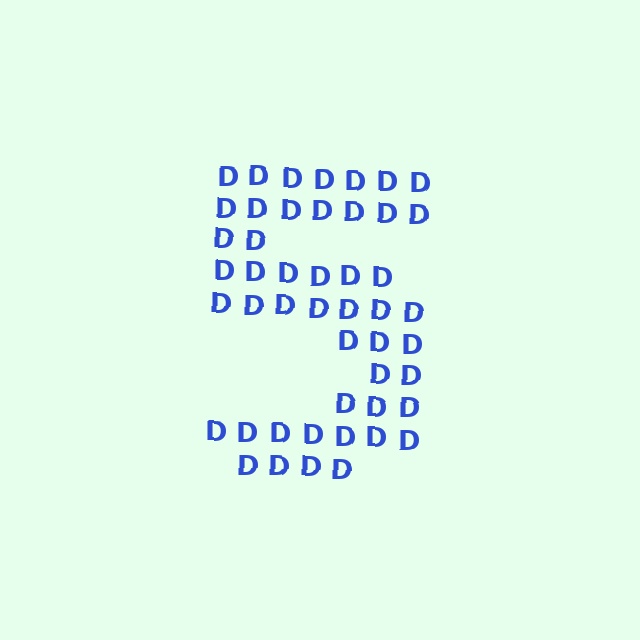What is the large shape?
The large shape is the digit 5.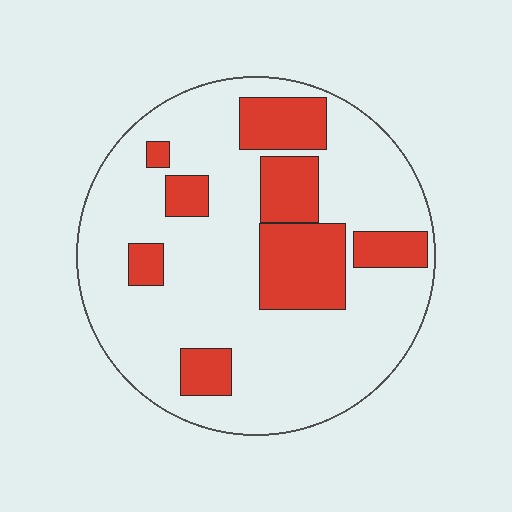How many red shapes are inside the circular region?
8.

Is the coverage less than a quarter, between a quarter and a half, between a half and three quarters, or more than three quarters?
Between a quarter and a half.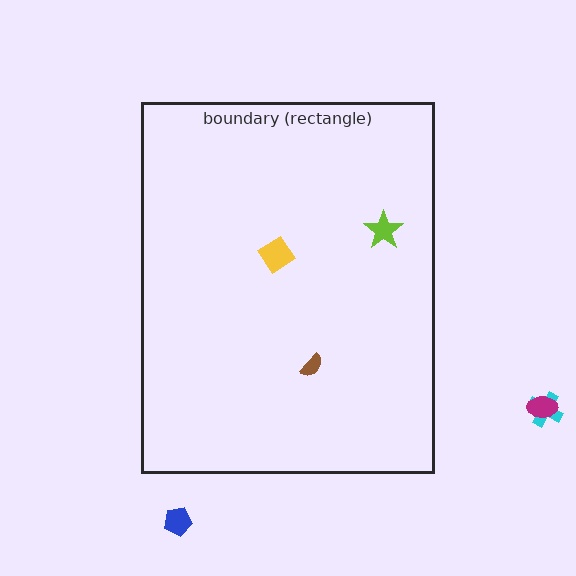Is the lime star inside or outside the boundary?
Inside.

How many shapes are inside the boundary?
3 inside, 3 outside.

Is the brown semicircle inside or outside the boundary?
Inside.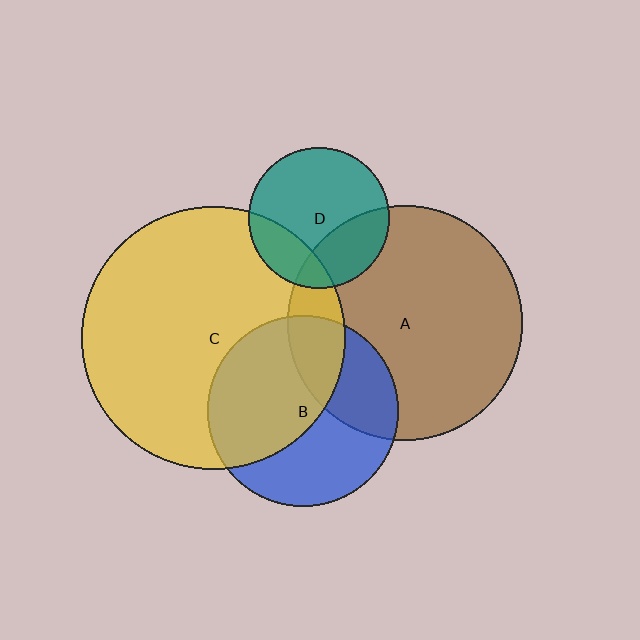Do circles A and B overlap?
Yes.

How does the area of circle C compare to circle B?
Approximately 1.9 times.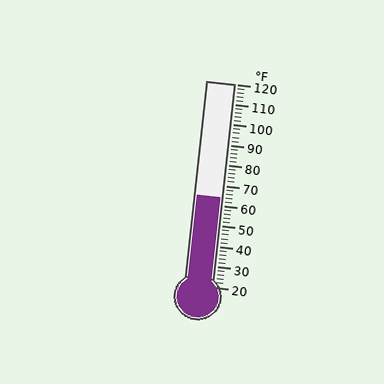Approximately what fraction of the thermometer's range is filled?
The thermometer is filled to approximately 45% of its range.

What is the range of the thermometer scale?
The thermometer scale ranges from 20°F to 120°F.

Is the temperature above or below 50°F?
The temperature is above 50°F.